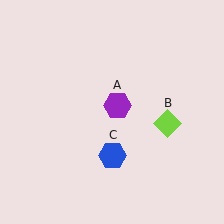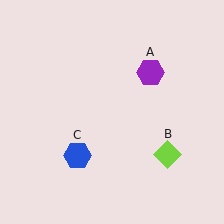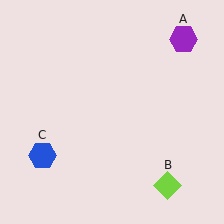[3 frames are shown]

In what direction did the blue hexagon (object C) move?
The blue hexagon (object C) moved left.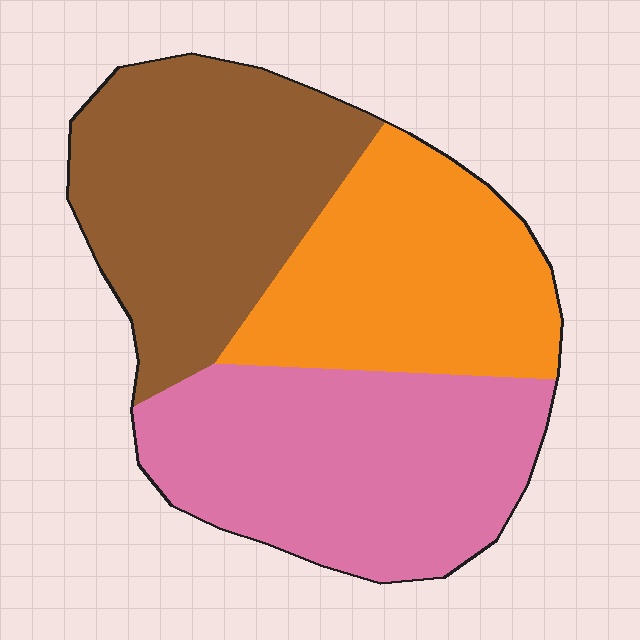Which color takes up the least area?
Orange, at roughly 30%.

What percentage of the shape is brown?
Brown takes up between a quarter and a half of the shape.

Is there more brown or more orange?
Brown.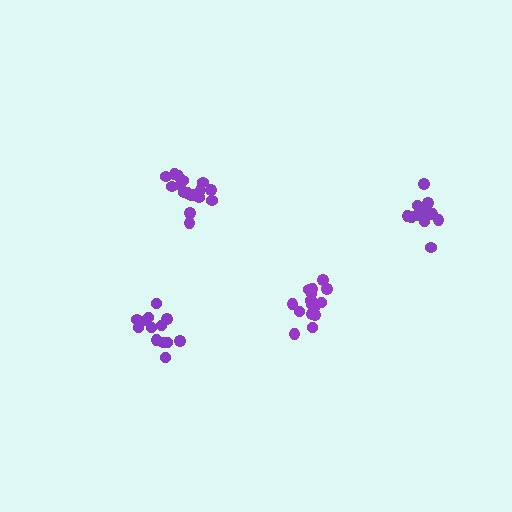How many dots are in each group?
Group 1: 17 dots, Group 2: 13 dots, Group 3: 13 dots, Group 4: 15 dots (58 total).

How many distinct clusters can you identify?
There are 4 distinct clusters.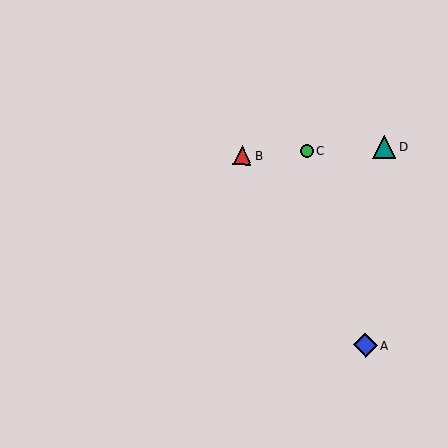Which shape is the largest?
The blue diamond (labeled A) is the largest.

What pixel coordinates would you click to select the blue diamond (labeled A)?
Click at (366, 345) to select the blue diamond A.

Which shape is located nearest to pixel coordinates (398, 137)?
The teal triangle (labeled D) at (384, 147) is nearest to that location.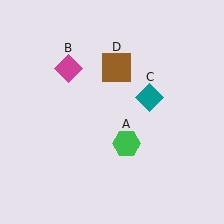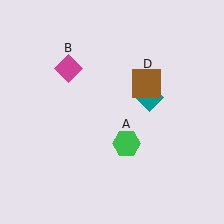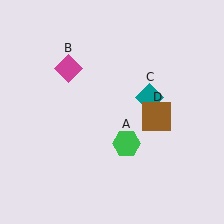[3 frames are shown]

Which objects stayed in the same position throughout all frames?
Green hexagon (object A) and magenta diamond (object B) and teal diamond (object C) remained stationary.